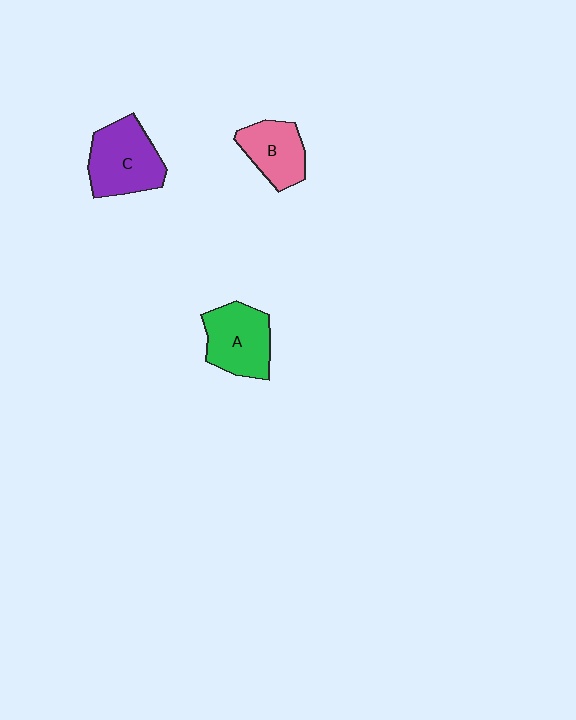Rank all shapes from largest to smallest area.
From largest to smallest: C (purple), A (green), B (pink).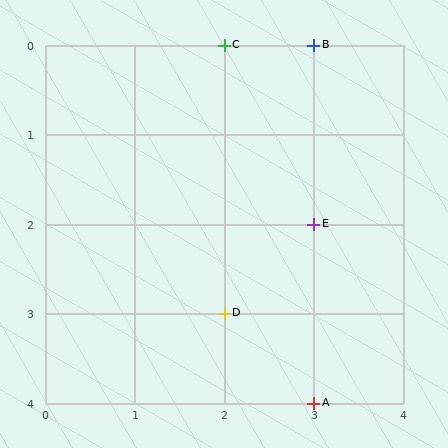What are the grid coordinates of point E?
Point E is at grid coordinates (3, 2).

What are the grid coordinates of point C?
Point C is at grid coordinates (2, 0).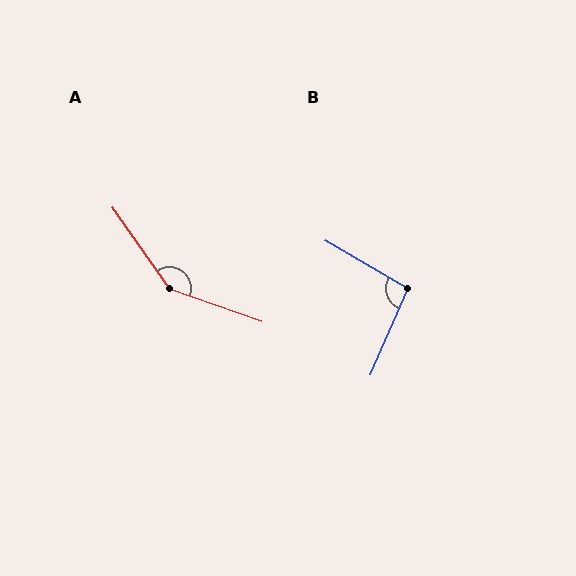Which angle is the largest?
A, at approximately 144 degrees.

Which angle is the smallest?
B, at approximately 97 degrees.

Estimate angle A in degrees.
Approximately 144 degrees.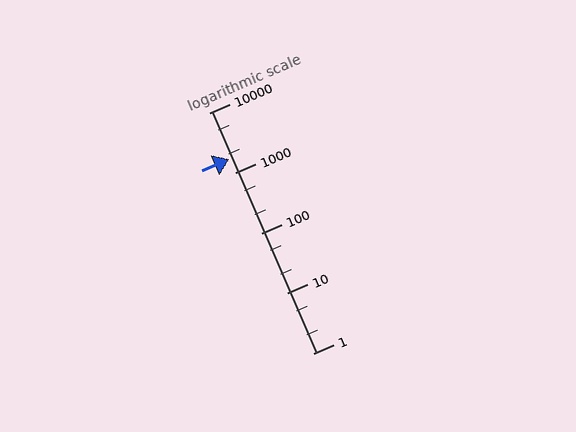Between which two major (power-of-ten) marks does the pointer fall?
The pointer is between 1000 and 10000.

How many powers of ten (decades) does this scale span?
The scale spans 4 decades, from 1 to 10000.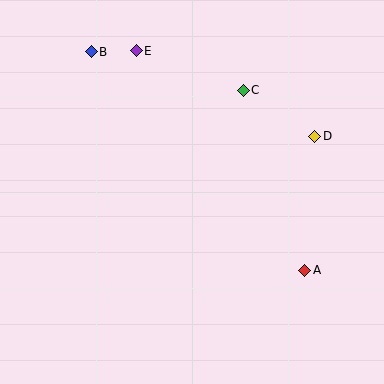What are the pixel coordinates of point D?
Point D is at (315, 136).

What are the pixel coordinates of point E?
Point E is at (136, 51).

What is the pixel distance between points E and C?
The distance between E and C is 114 pixels.